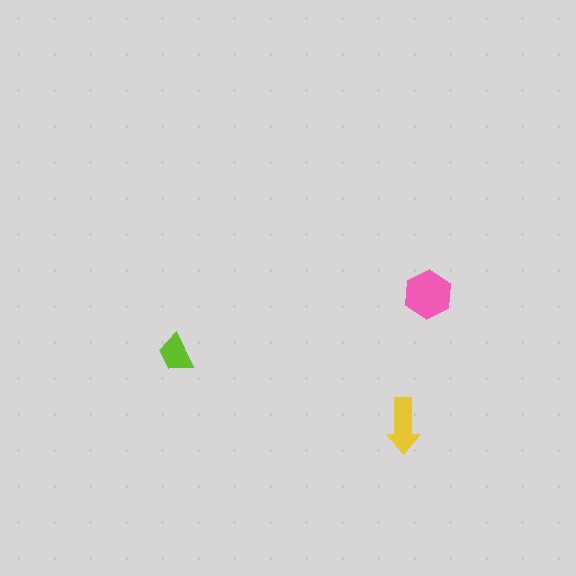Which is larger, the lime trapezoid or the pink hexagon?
The pink hexagon.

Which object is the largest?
The pink hexagon.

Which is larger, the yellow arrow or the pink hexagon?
The pink hexagon.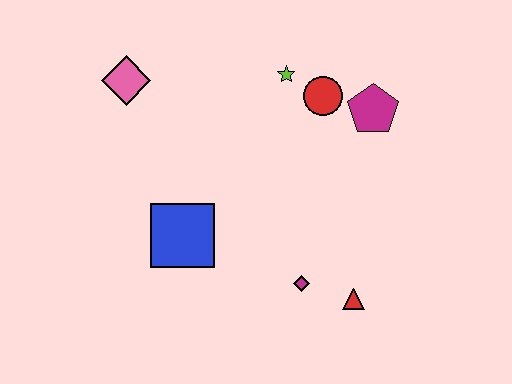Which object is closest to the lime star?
The red circle is closest to the lime star.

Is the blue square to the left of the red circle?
Yes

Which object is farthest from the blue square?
The magenta pentagon is farthest from the blue square.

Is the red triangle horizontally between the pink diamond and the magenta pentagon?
Yes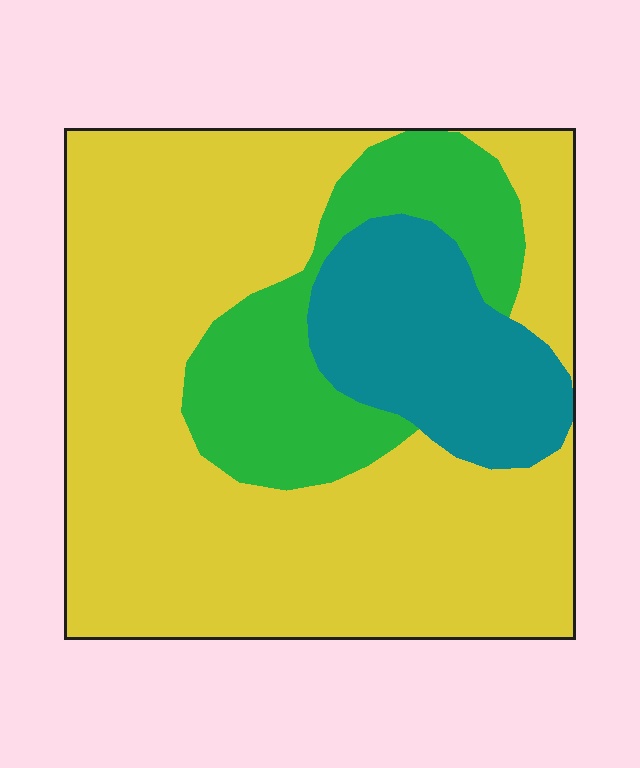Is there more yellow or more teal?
Yellow.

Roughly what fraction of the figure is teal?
Teal covers around 15% of the figure.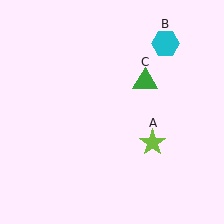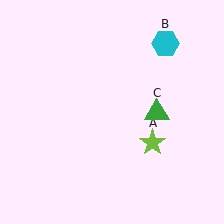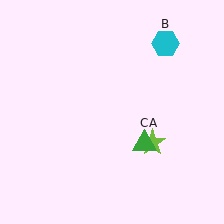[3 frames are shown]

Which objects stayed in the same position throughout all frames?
Lime star (object A) and cyan hexagon (object B) remained stationary.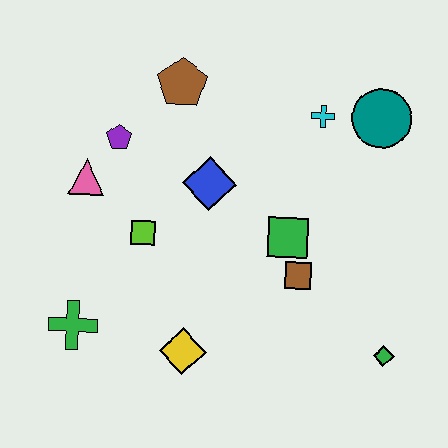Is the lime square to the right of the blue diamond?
No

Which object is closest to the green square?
The brown square is closest to the green square.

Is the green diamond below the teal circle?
Yes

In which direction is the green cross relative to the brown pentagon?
The green cross is below the brown pentagon.